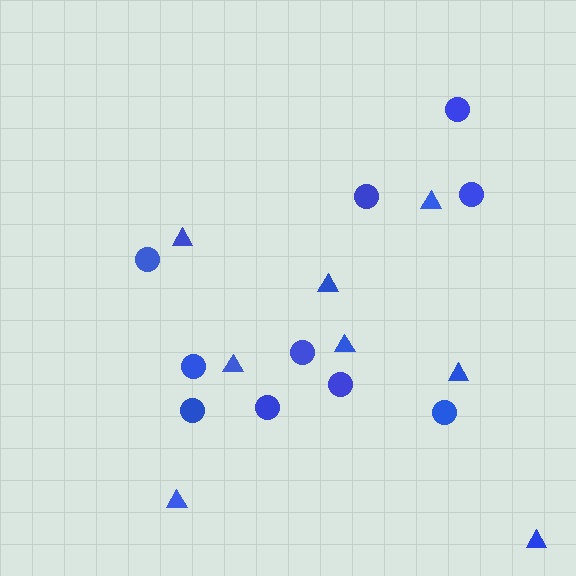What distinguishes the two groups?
There are 2 groups: one group of triangles (8) and one group of circles (10).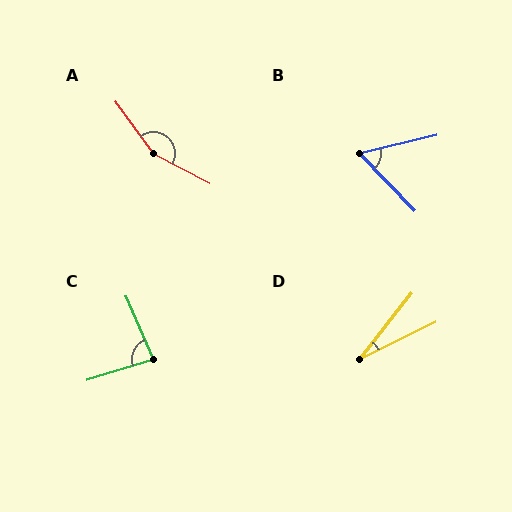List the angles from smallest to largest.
D (25°), B (59°), C (83°), A (154°).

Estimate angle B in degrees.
Approximately 59 degrees.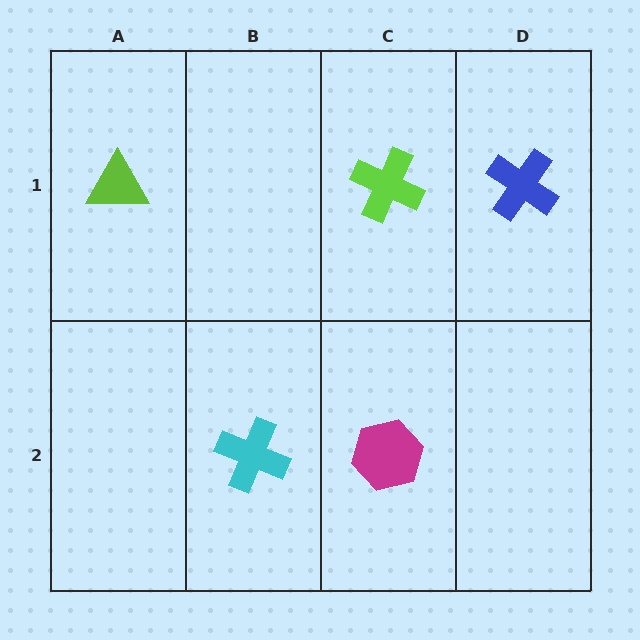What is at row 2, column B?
A cyan cross.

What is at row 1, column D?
A blue cross.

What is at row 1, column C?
A lime cross.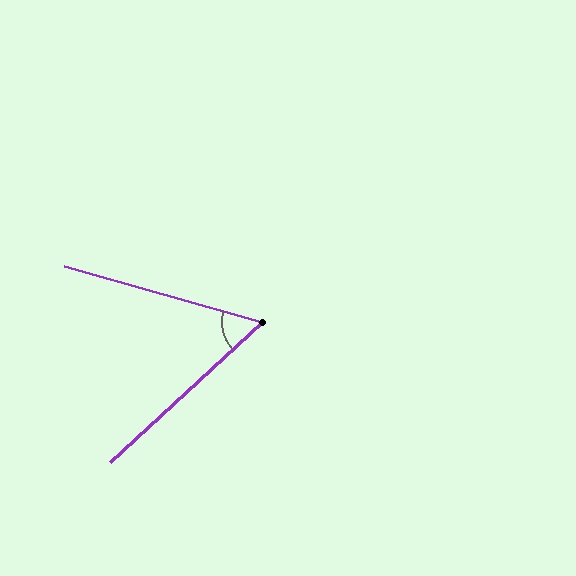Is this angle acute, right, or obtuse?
It is acute.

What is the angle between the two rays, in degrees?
Approximately 58 degrees.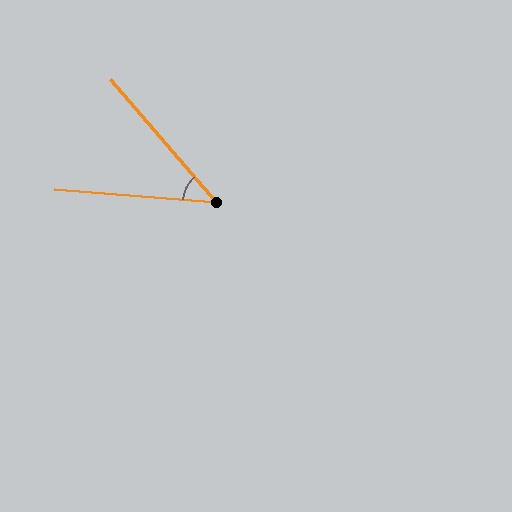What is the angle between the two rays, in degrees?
Approximately 45 degrees.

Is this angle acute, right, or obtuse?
It is acute.